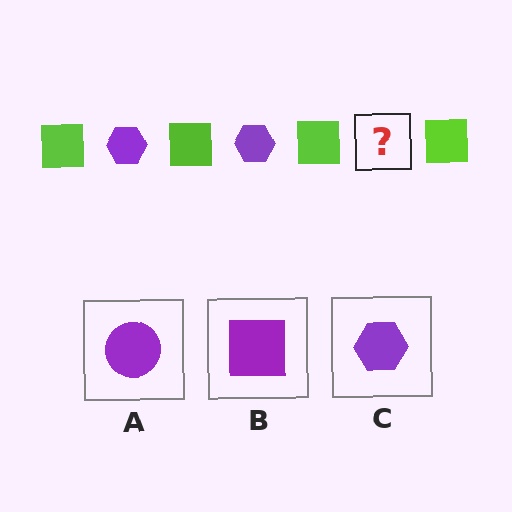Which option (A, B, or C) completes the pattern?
C.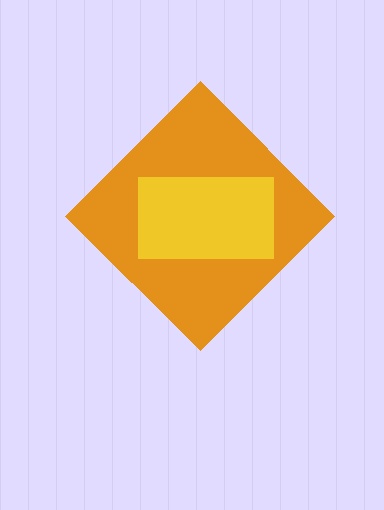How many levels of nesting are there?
2.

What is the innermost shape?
The yellow rectangle.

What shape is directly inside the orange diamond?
The yellow rectangle.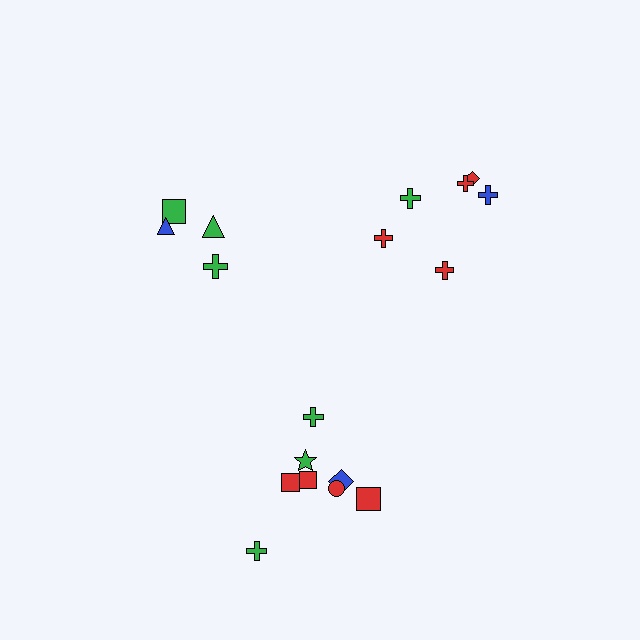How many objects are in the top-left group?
There are 4 objects.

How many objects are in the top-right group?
There are 6 objects.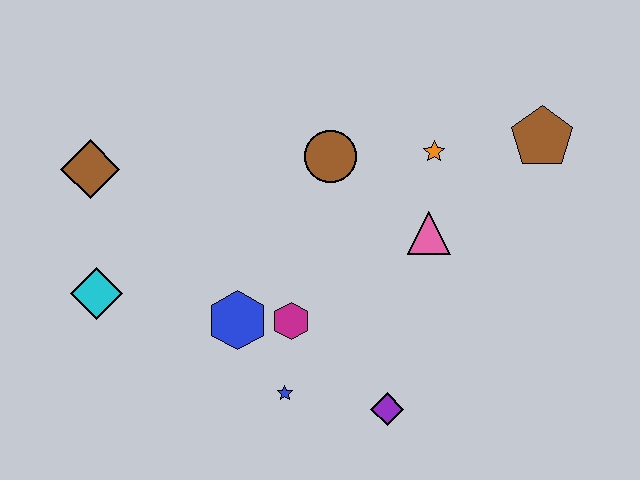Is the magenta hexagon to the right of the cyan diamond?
Yes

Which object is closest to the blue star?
The magenta hexagon is closest to the blue star.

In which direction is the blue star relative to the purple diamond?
The blue star is to the left of the purple diamond.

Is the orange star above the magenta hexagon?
Yes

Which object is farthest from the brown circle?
The cyan diamond is farthest from the brown circle.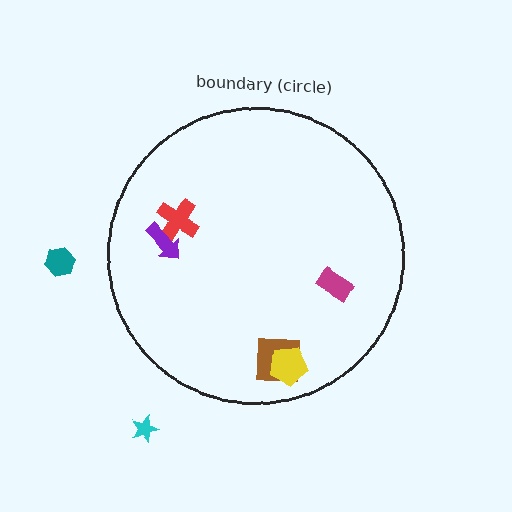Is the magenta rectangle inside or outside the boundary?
Inside.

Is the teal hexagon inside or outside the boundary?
Outside.